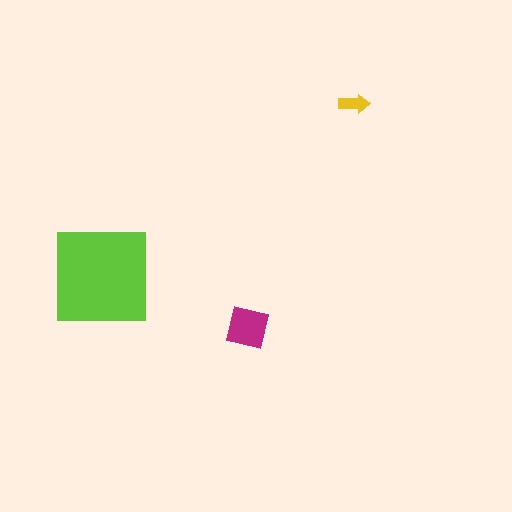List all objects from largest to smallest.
The lime square, the magenta square, the yellow arrow.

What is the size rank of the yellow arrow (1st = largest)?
3rd.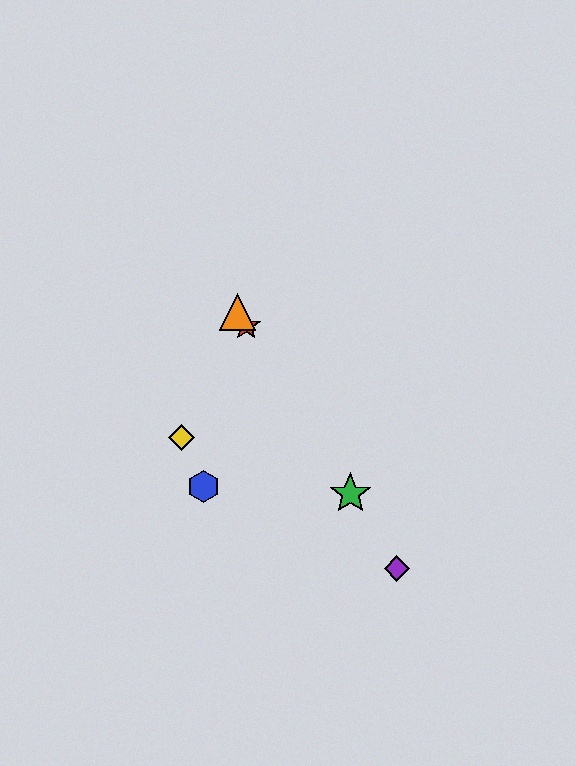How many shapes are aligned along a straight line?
4 shapes (the red star, the green star, the purple diamond, the orange triangle) are aligned along a straight line.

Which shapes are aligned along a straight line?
The red star, the green star, the purple diamond, the orange triangle are aligned along a straight line.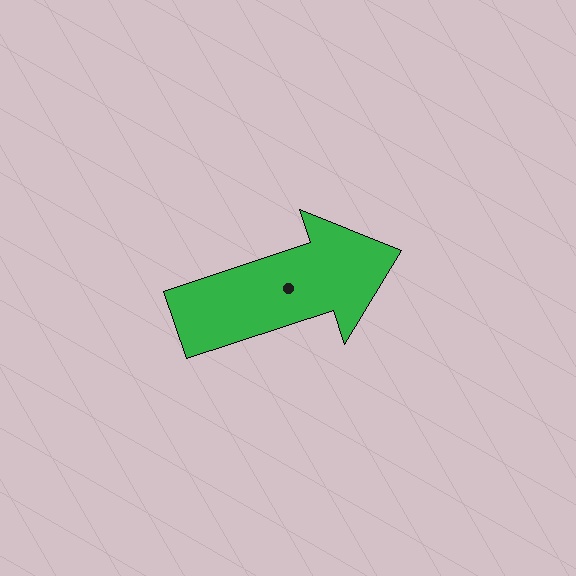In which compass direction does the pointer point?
East.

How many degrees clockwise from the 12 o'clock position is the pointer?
Approximately 72 degrees.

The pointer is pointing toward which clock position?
Roughly 2 o'clock.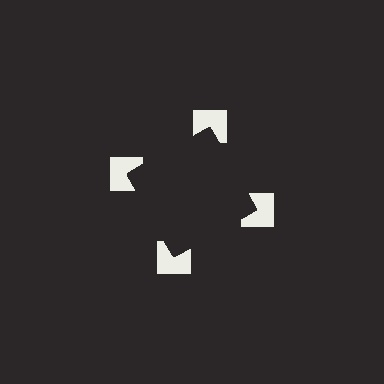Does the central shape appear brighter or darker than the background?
It typically appears slightly darker than the background, even though no actual brightness change is drawn.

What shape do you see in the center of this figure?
An illusory square — its edges are inferred from the aligned wedge cuts in the notched squares, not physically drawn.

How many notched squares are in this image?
There are 4 — one at each vertex of the illusory square.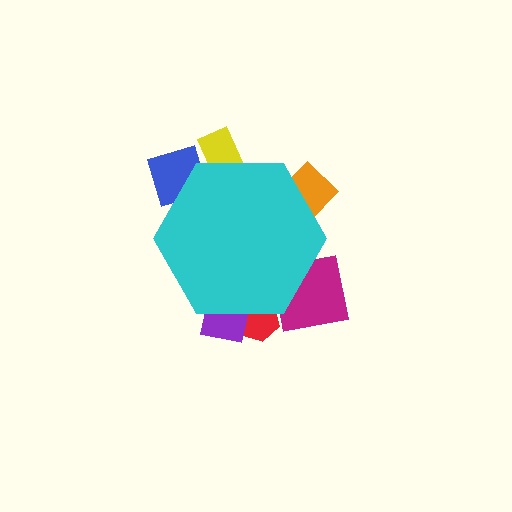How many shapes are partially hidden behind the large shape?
6 shapes are partially hidden.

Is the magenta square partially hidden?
Yes, the magenta square is partially hidden behind the cyan hexagon.